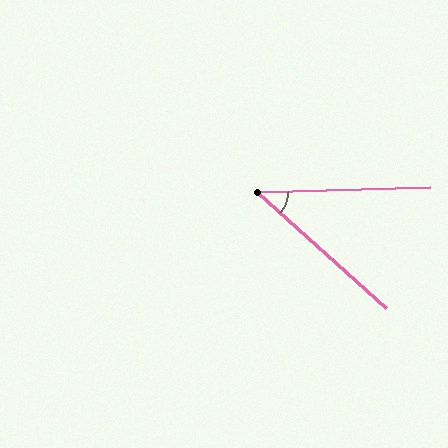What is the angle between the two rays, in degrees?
Approximately 44 degrees.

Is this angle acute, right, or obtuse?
It is acute.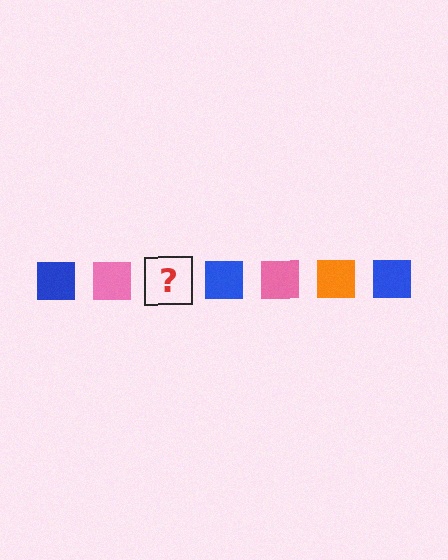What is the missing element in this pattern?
The missing element is an orange square.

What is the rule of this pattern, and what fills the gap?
The rule is that the pattern cycles through blue, pink, orange squares. The gap should be filled with an orange square.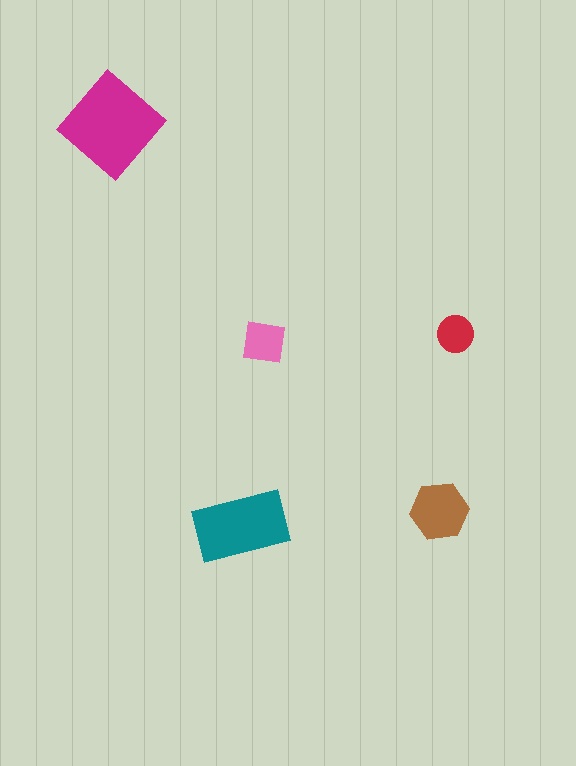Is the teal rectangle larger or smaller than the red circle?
Larger.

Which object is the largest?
The magenta diamond.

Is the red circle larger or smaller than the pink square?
Smaller.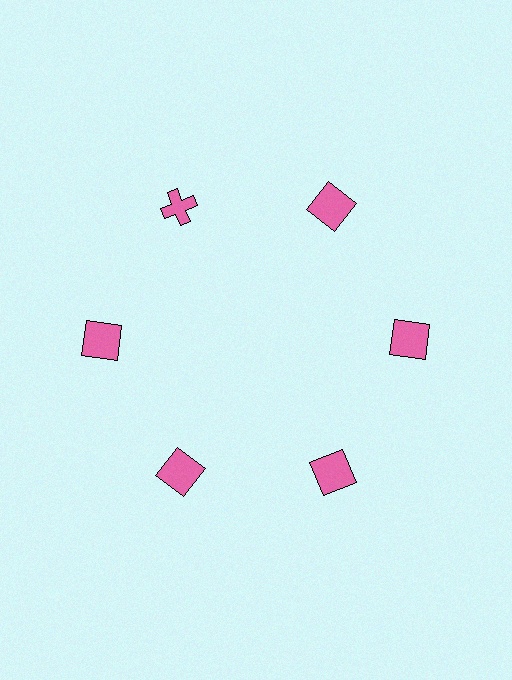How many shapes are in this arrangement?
There are 6 shapes arranged in a ring pattern.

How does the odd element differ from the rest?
It has a different shape: cross instead of square.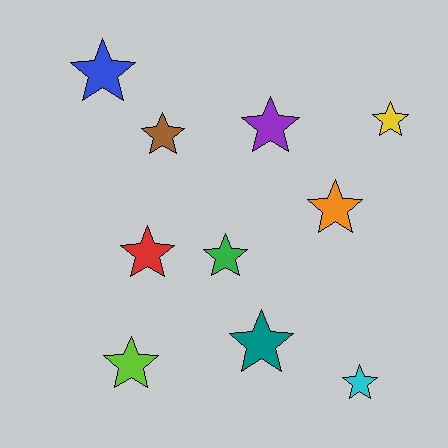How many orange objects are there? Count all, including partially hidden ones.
There is 1 orange object.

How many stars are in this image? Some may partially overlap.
There are 10 stars.